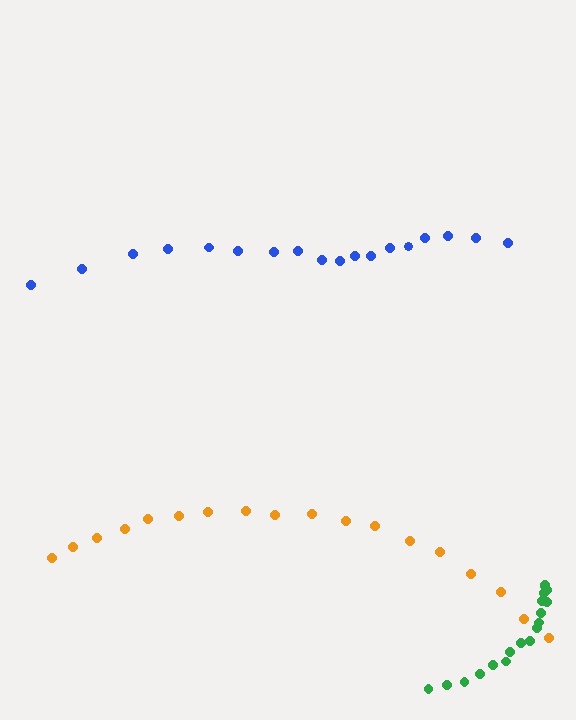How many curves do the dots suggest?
There are 3 distinct paths.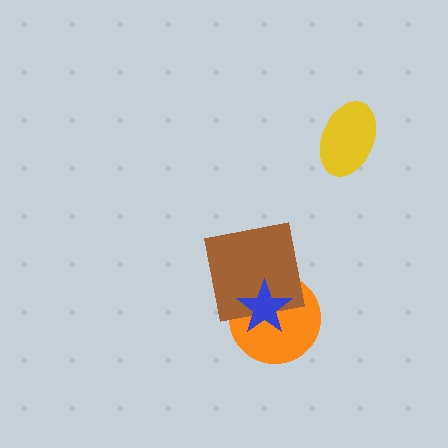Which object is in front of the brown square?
The blue star is in front of the brown square.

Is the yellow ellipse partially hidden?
No, no other shape covers it.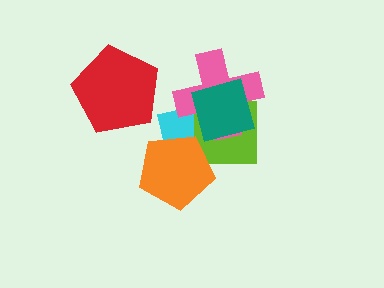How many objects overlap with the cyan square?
4 objects overlap with the cyan square.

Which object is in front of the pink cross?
The teal square is in front of the pink cross.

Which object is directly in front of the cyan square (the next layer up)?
The lime square is directly in front of the cyan square.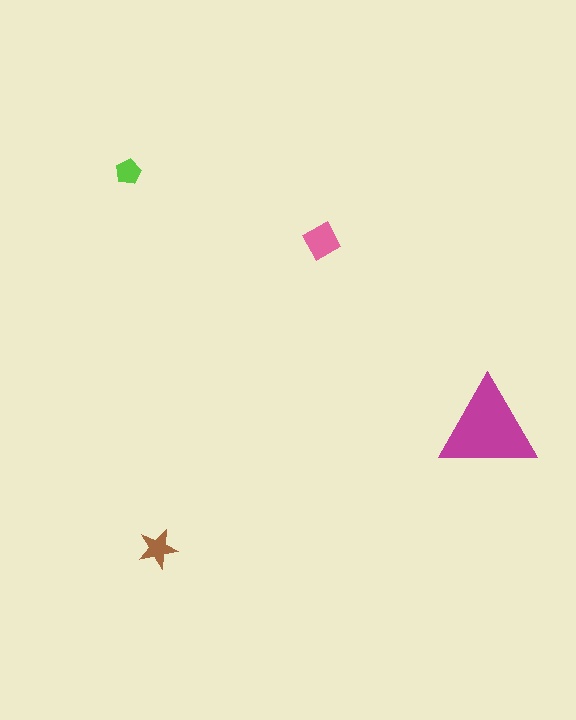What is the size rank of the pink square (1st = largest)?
2nd.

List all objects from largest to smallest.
The magenta triangle, the pink square, the brown star, the lime pentagon.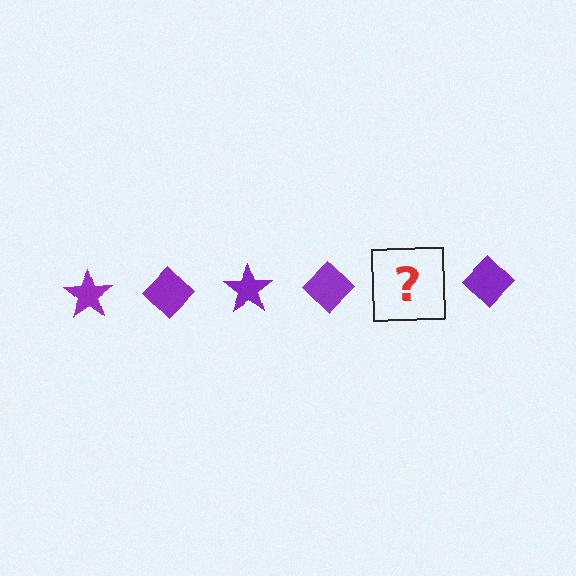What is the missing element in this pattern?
The missing element is a purple star.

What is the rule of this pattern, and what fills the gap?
The rule is that the pattern cycles through star, diamond shapes in purple. The gap should be filled with a purple star.